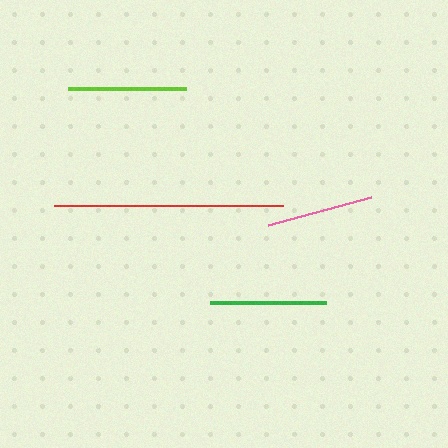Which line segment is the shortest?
The pink line is the shortest at approximately 108 pixels.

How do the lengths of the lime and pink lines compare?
The lime and pink lines are approximately the same length.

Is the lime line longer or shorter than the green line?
The lime line is longer than the green line.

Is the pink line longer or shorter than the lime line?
The lime line is longer than the pink line.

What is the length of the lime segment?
The lime segment is approximately 118 pixels long.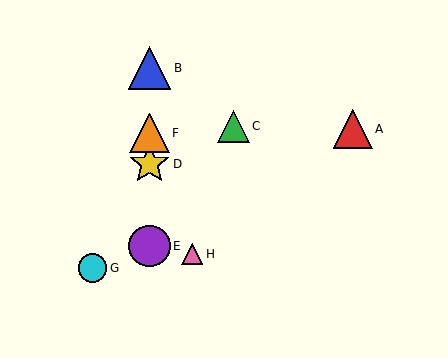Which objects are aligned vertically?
Objects B, D, E, F are aligned vertically.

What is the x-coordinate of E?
Object E is at x≈150.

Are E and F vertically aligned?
Yes, both are at x≈150.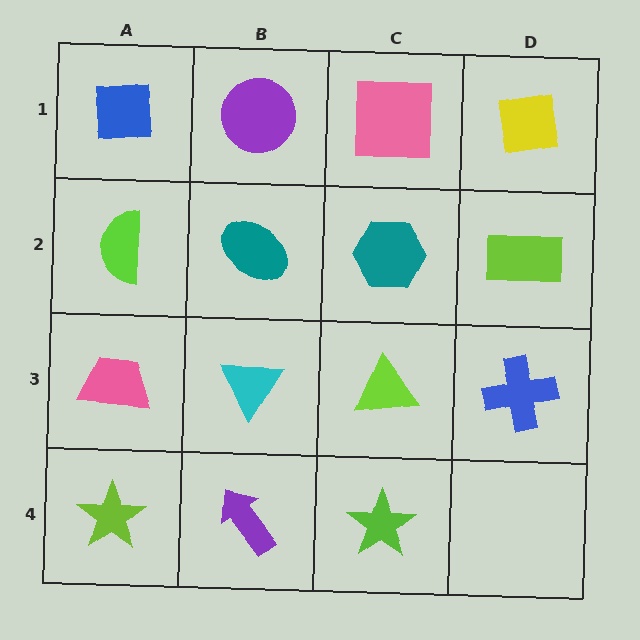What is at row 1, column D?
A yellow square.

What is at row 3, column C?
A lime triangle.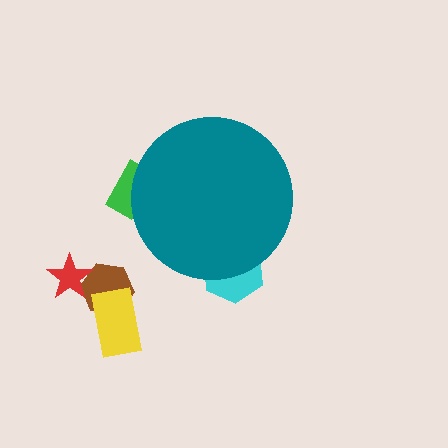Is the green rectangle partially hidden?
Yes, the green rectangle is partially hidden behind the teal circle.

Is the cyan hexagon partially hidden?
Yes, the cyan hexagon is partially hidden behind the teal circle.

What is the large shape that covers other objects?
A teal circle.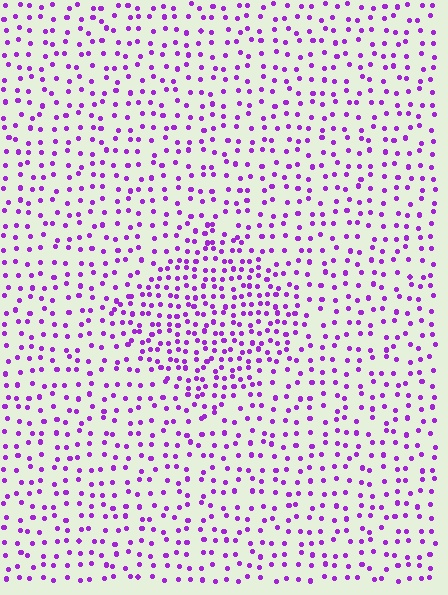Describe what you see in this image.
The image contains small purple elements arranged at two different densities. A diamond-shaped region is visible where the elements are more densely packed than the surrounding area.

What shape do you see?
I see a diamond.